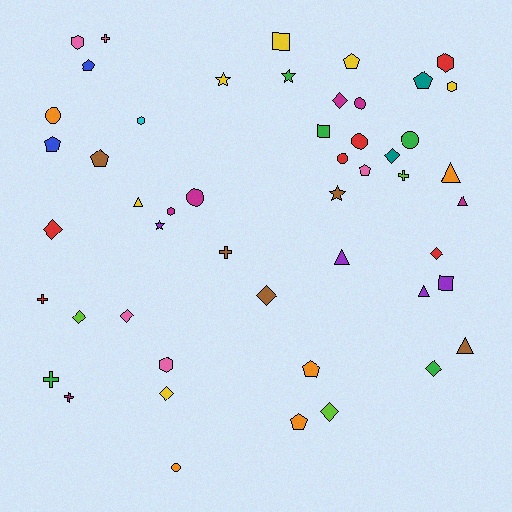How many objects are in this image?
There are 50 objects.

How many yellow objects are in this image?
There are 6 yellow objects.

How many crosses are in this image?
There are 6 crosses.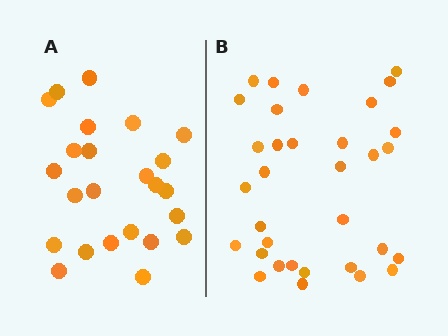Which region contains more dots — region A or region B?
Region B (the right region) has more dots.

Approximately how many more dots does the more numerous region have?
Region B has roughly 8 or so more dots than region A.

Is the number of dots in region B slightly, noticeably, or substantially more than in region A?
Region B has noticeably more, but not dramatically so. The ratio is roughly 1.4 to 1.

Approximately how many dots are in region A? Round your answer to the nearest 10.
About 20 dots. (The exact count is 24, which rounds to 20.)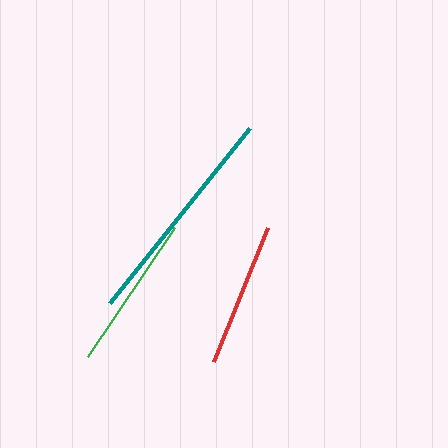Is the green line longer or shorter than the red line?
The green line is longer than the red line.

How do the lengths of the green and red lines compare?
The green and red lines are approximately the same length.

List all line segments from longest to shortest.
From longest to shortest: teal, green, red.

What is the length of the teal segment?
The teal segment is approximately 224 pixels long.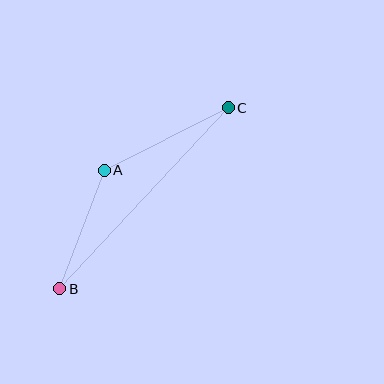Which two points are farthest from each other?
Points B and C are farthest from each other.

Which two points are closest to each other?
Points A and B are closest to each other.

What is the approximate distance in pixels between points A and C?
The distance between A and C is approximately 139 pixels.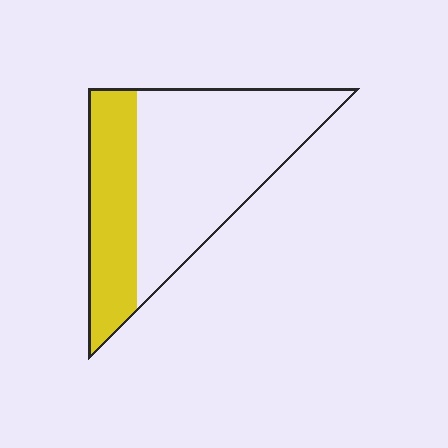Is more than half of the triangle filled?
No.